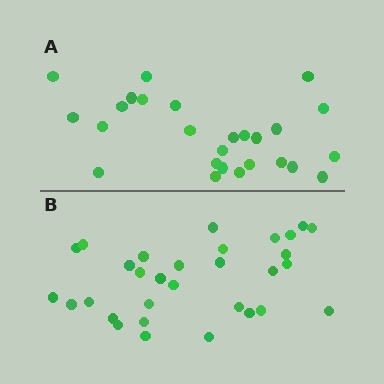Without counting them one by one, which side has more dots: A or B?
Region B (the bottom region) has more dots.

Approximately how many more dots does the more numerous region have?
Region B has about 5 more dots than region A.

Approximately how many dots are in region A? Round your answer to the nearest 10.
About 30 dots. (The exact count is 26, which rounds to 30.)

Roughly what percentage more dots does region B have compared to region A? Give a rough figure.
About 20% more.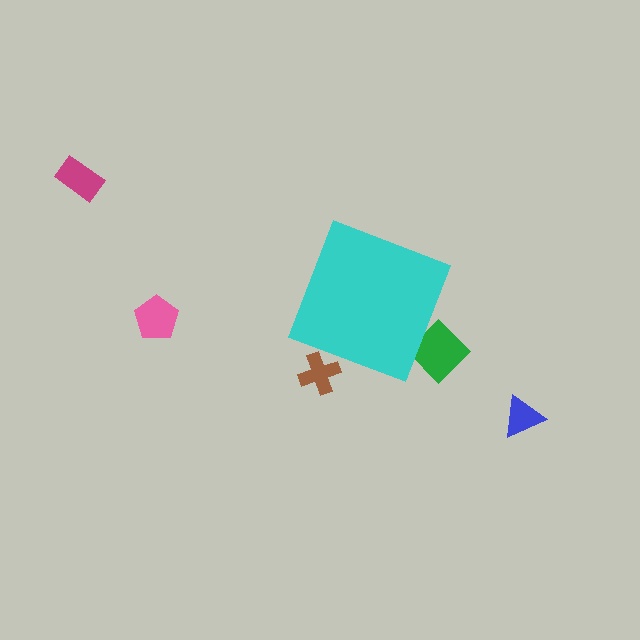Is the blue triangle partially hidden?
No, the blue triangle is fully visible.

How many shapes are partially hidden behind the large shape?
2 shapes are partially hidden.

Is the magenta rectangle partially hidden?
No, the magenta rectangle is fully visible.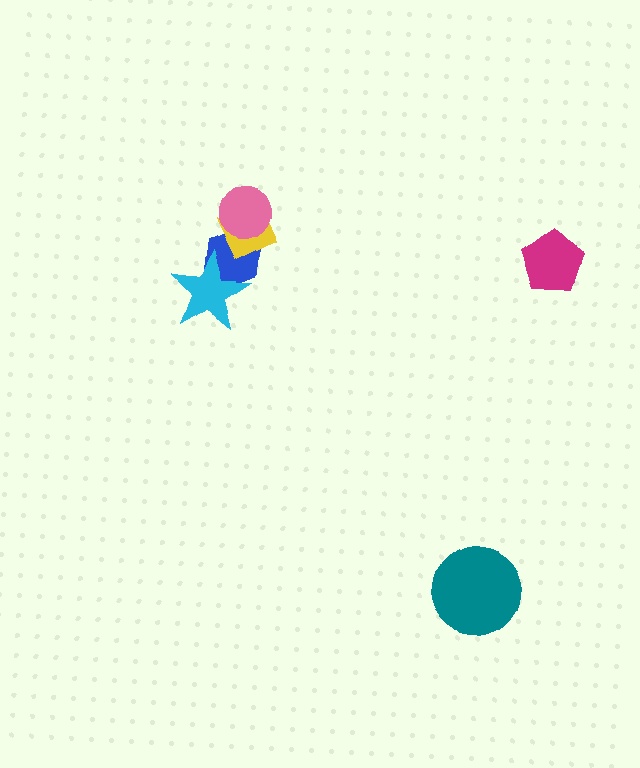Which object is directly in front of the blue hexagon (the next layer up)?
The cyan star is directly in front of the blue hexagon.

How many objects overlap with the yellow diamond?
2 objects overlap with the yellow diamond.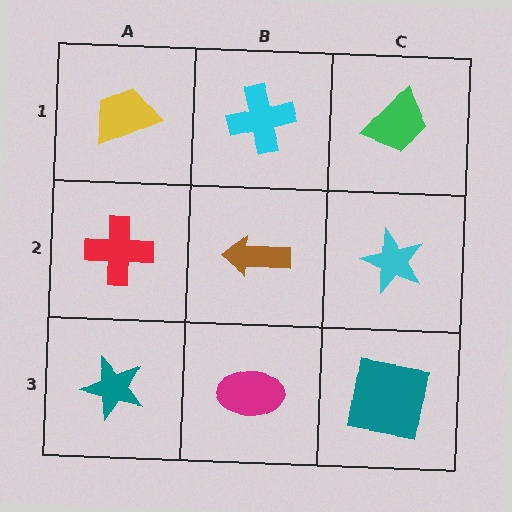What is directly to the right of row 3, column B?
A teal square.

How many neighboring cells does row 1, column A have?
2.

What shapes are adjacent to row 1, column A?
A red cross (row 2, column A), a cyan cross (row 1, column B).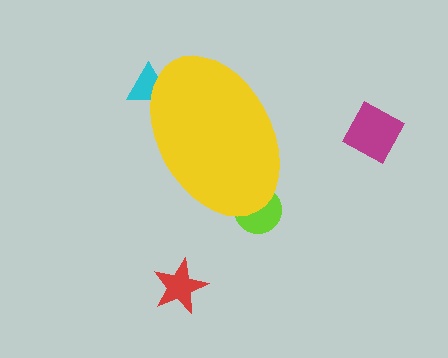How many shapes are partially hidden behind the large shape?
2 shapes are partially hidden.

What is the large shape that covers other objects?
A yellow ellipse.